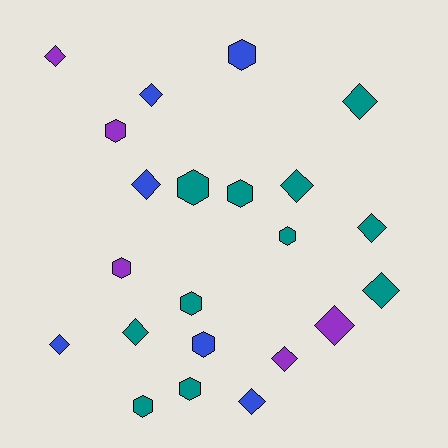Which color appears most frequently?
Teal, with 11 objects.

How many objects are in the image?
There are 22 objects.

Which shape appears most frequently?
Diamond, with 12 objects.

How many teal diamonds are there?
There are 5 teal diamonds.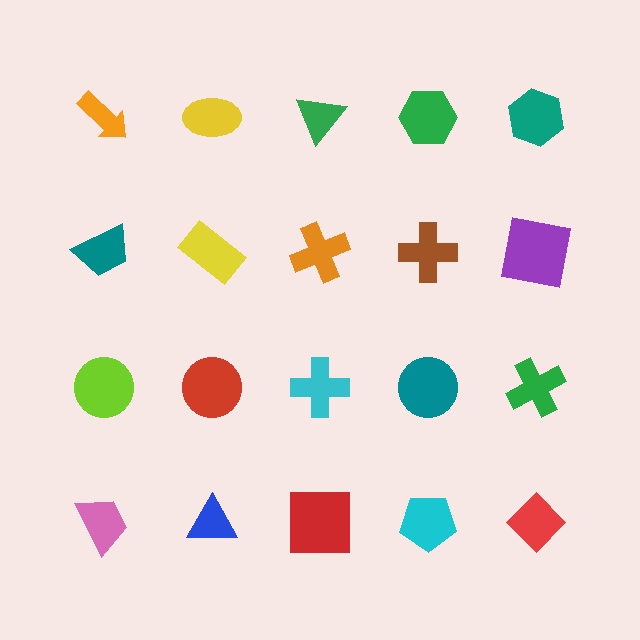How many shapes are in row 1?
5 shapes.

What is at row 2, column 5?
A purple square.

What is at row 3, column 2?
A red circle.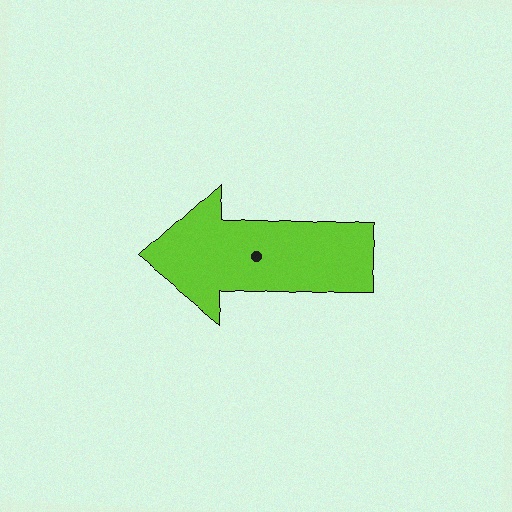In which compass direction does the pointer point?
West.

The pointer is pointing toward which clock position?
Roughly 9 o'clock.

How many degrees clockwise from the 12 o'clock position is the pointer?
Approximately 268 degrees.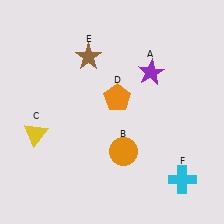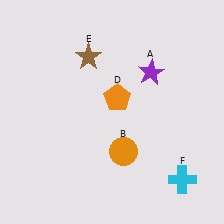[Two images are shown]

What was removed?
The yellow triangle (C) was removed in Image 2.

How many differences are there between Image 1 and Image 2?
There is 1 difference between the two images.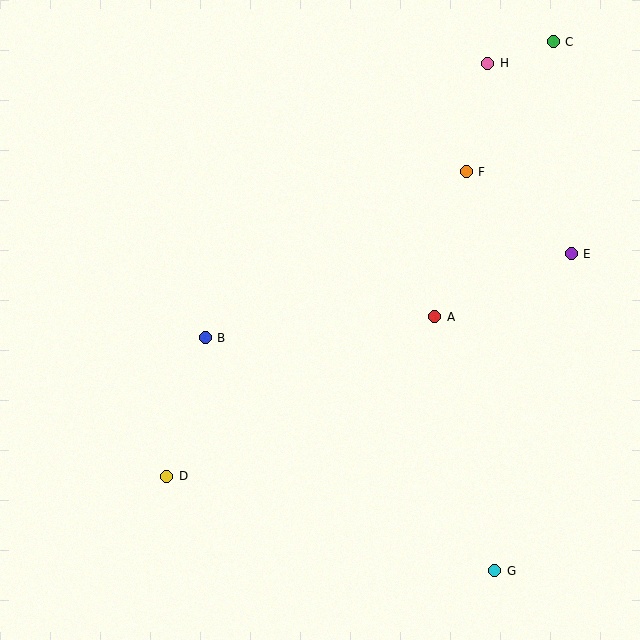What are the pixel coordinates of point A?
Point A is at (435, 317).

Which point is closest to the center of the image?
Point A at (435, 317) is closest to the center.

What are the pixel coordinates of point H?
Point H is at (488, 63).